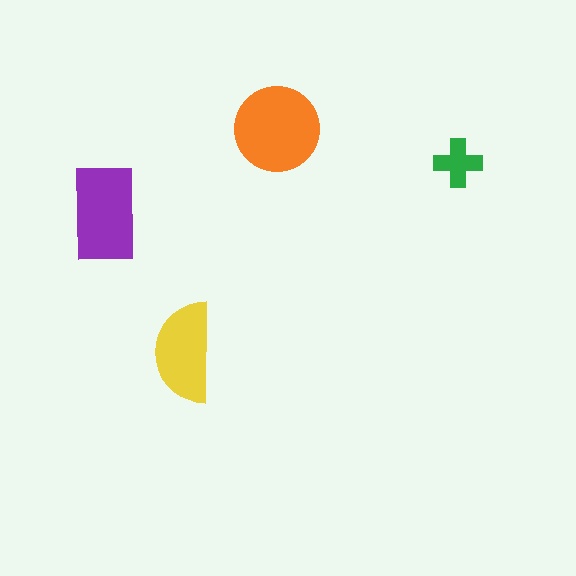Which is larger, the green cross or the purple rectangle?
The purple rectangle.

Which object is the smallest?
The green cross.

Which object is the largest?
The orange circle.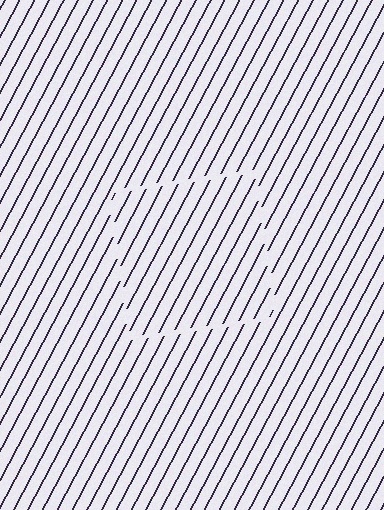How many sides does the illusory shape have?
4 sides — the line-ends trace a square.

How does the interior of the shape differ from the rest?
The interior of the shape contains the same grating, shifted by half a period — the contour is defined by the phase discontinuity where line-ends from the inner and outer gratings abut.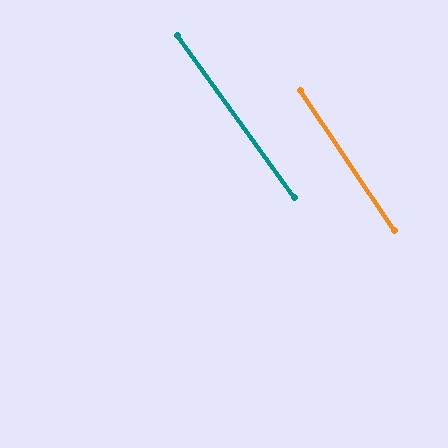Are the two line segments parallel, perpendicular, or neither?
Parallel — their directions differ by only 1.8°.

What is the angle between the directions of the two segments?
Approximately 2 degrees.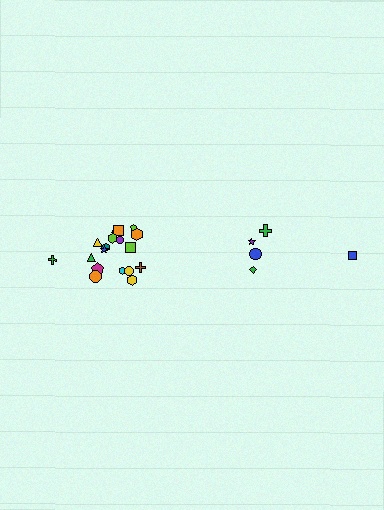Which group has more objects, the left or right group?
The left group.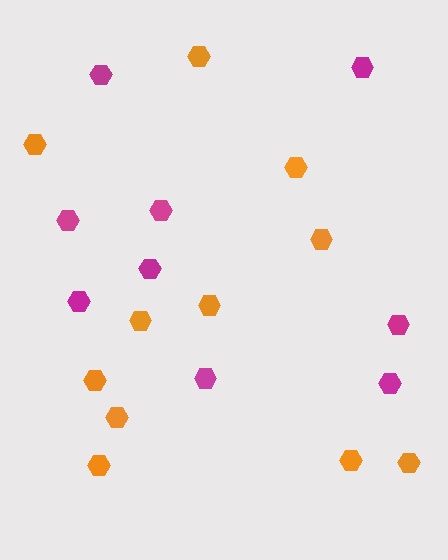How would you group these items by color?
There are 2 groups: one group of orange hexagons (11) and one group of magenta hexagons (9).